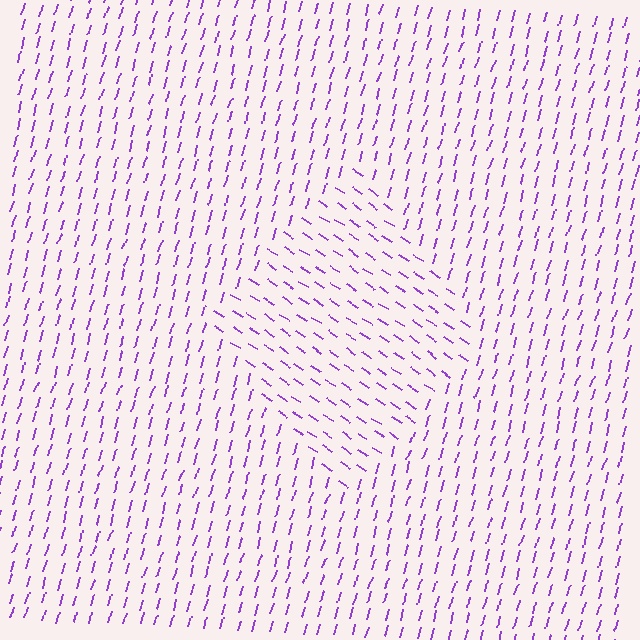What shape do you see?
I see a diamond.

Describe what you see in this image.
The image is filled with small purple line segments. A diamond region in the image has lines oriented differently from the surrounding lines, creating a visible texture boundary.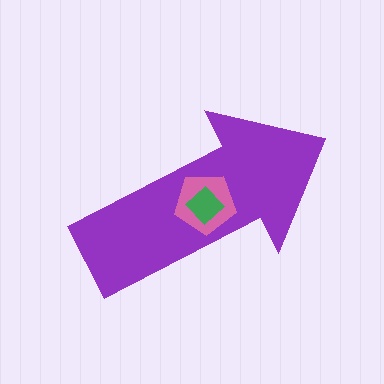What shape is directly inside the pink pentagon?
The green diamond.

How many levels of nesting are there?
3.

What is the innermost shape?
The green diamond.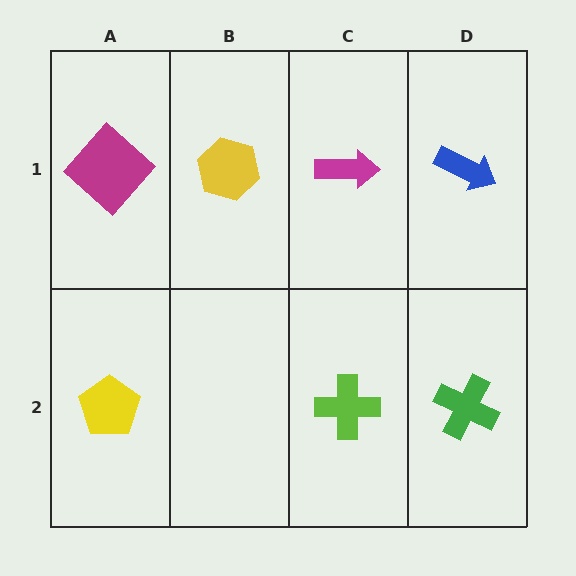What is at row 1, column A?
A magenta diamond.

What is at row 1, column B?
A yellow hexagon.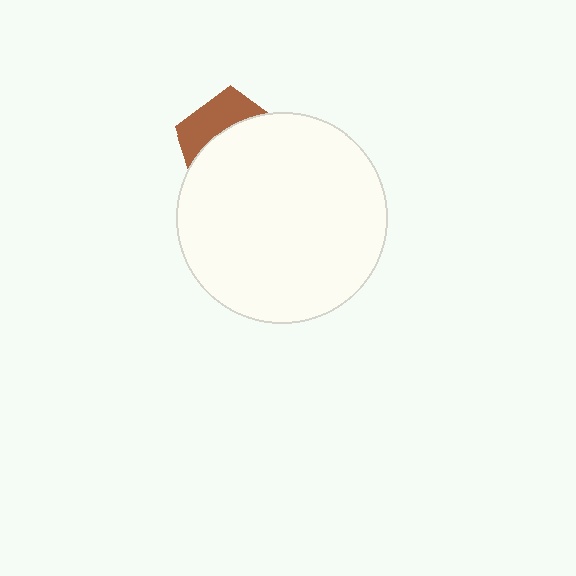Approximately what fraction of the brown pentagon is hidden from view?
Roughly 66% of the brown pentagon is hidden behind the white circle.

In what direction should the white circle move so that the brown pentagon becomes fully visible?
The white circle should move down. That is the shortest direction to clear the overlap and leave the brown pentagon fully visible.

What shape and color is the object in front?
The object in front is a white circle.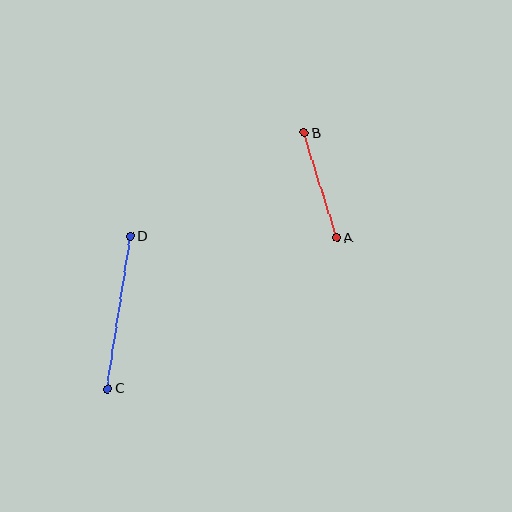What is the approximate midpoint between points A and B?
The midpoint is at approximately (321, 185) pixels.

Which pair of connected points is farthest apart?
Points C and D are farthest apart.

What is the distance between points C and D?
The distance is approximately 154 pixels.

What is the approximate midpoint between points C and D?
The midpoint is at approximately (119, 312) pixels.